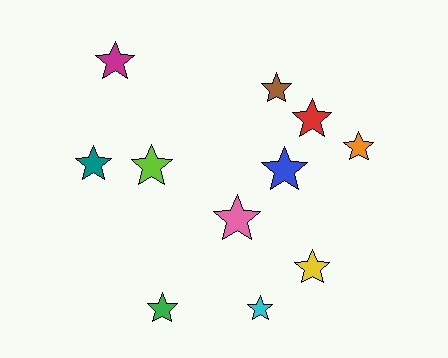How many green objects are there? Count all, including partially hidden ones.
There is 1 green object.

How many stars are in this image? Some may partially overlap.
There are 11 stars.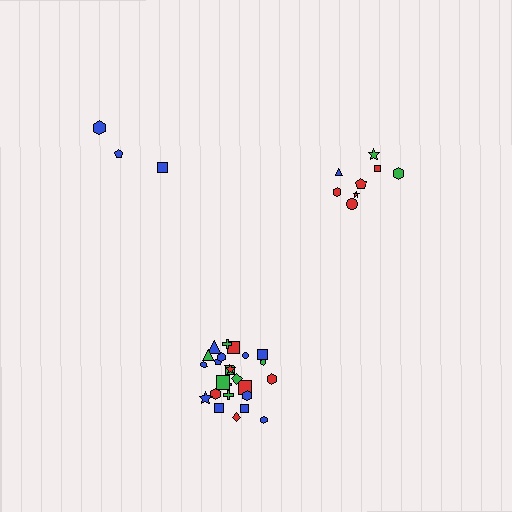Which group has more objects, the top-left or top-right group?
The top-right group.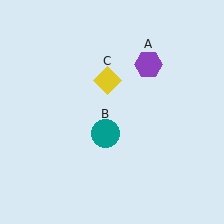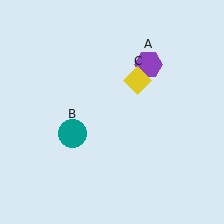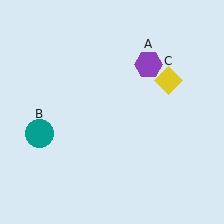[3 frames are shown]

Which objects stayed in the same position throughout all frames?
Purple hexagon (object A) remained stationary.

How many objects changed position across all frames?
2 objects changed position: teal circle (object B), yellow diamond (object C).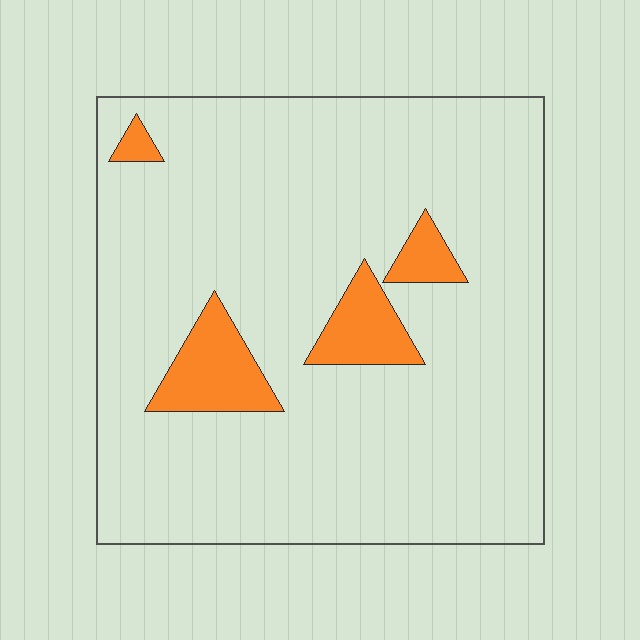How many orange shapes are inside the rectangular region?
4.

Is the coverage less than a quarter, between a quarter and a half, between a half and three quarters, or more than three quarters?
Less than a quarter.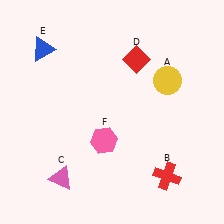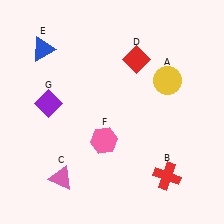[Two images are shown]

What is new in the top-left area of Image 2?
A purple diamond (G) was added in the top-left area of Image 2.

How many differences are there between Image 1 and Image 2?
There is 1 difference between the two images.